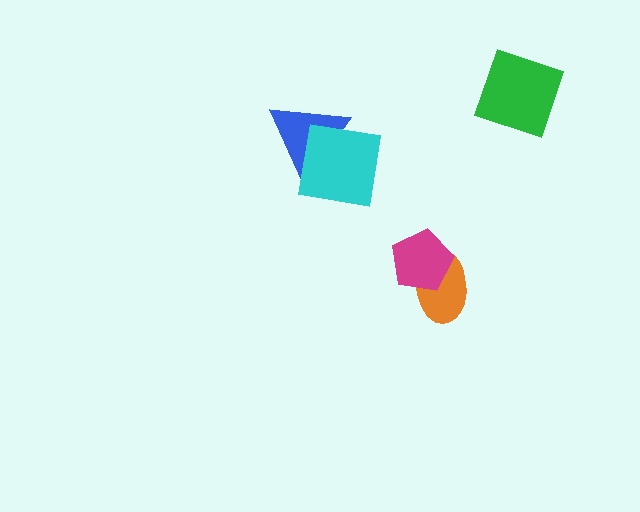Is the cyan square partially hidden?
No, no other shape covers it.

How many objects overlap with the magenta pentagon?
1 object overlaps with the magenta pentagon.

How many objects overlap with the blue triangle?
1 object overlaps with the blue triangle.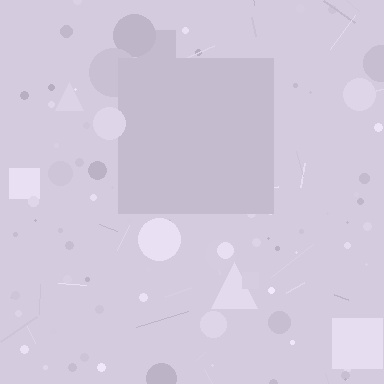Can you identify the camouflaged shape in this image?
The camouflaged shape is a square.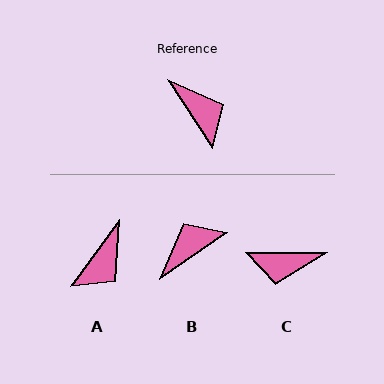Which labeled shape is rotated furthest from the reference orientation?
C, about 123 degrees away.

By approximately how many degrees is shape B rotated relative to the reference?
Approximately 91 degrees counter-clockwise.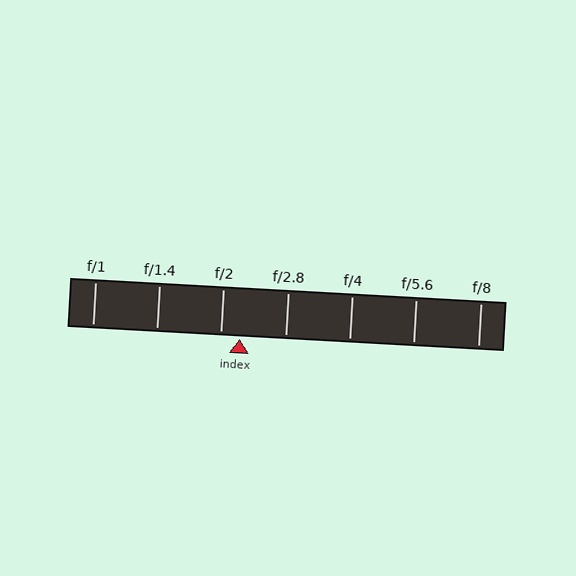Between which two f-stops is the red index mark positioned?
The index mark is between f/2 and f/2.8.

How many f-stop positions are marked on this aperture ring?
There are 7 f-stop positions marked.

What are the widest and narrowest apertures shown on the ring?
The widest aperture shown is f/1 and the narrowest is f/8.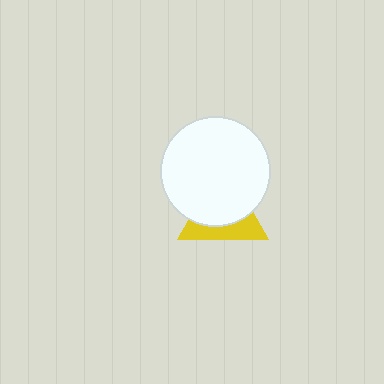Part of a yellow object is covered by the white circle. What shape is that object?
It is a triangle.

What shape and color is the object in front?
The object in front is a white circle.